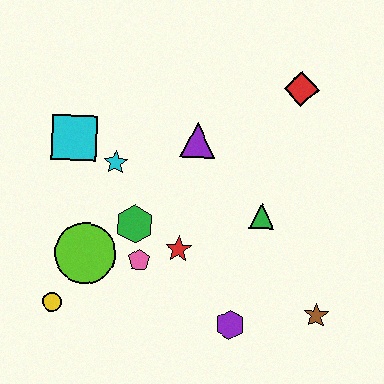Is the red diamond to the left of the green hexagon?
No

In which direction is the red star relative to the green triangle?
The red star is to the left of the green triangle.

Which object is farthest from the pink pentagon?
The red diamond is farthest from the pink pentagon.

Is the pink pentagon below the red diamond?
Yes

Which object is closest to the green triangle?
The red star is closest to the green triangle.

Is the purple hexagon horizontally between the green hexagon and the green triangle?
Yes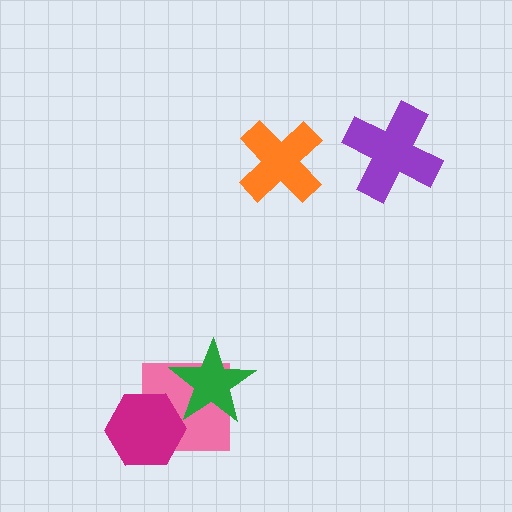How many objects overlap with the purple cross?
0 objects overlap with the purple cross.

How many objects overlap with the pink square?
2 objects overlap with the pink square.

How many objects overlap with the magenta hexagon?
1 object overlaps with the magenta hexagon.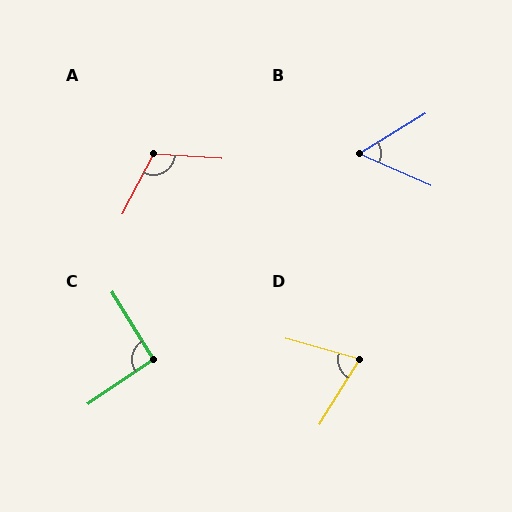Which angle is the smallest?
B, at approximately 56 degrees.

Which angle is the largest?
A, at approximately 114 degrees.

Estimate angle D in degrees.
Approximately 74 degrees.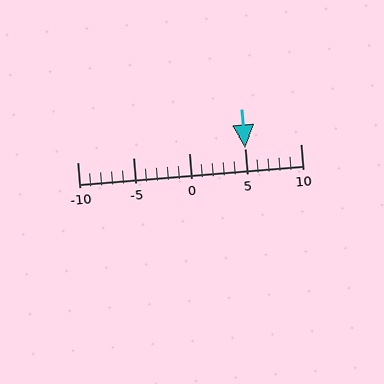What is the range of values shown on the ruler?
The ruler shows values from -10 to 10.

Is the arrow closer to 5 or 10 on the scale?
The arrow is closer to 5.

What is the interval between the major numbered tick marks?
The major tick marks are spaced 5 units apart.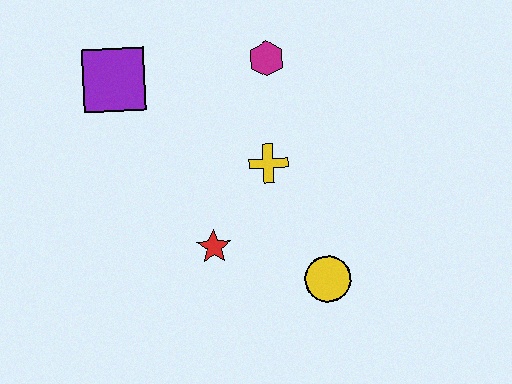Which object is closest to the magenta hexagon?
The yellow cross is closest to the magenta hexagon.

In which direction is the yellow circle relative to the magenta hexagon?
The yellow circle is below the magenta hexagon.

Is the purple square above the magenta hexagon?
No